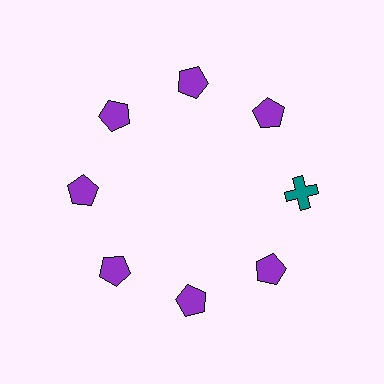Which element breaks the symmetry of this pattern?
The teal cross at roughly the 3 o'clock position breaks the symmetry. All other shapes are purple pentagons.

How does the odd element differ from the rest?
It differs in both color (teal instead of purple) and shape (cross instead of pentagon).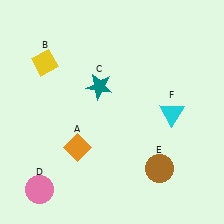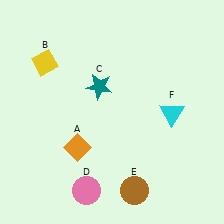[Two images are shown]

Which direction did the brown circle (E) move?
The brown circle (E) moved left.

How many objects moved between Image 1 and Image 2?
2 objects moved between the two images.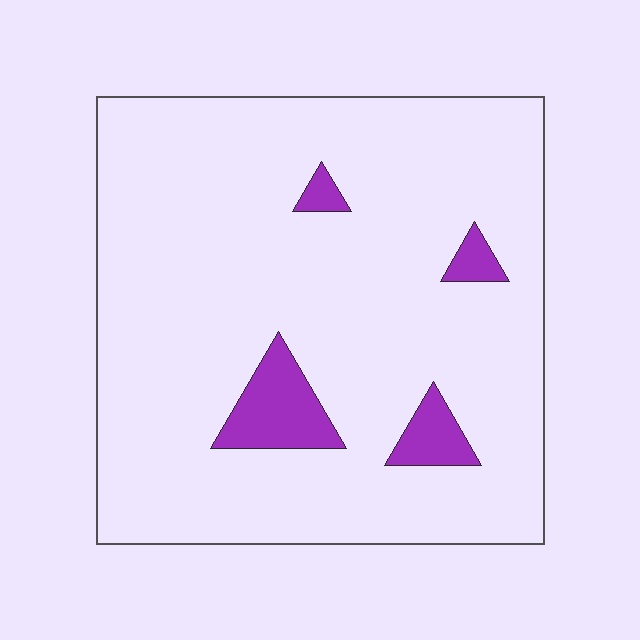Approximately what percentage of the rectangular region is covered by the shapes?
Approximately 10%.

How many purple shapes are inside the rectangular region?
4.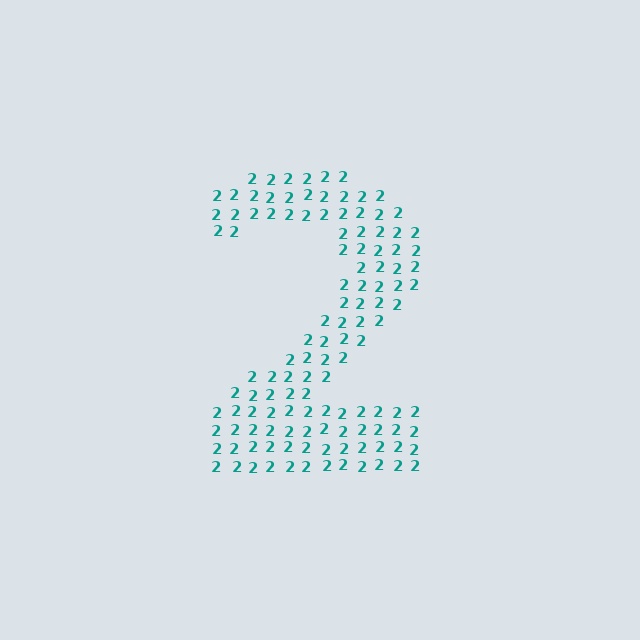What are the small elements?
The small elements are digit 2's.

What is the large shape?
The large shape is the digit 2.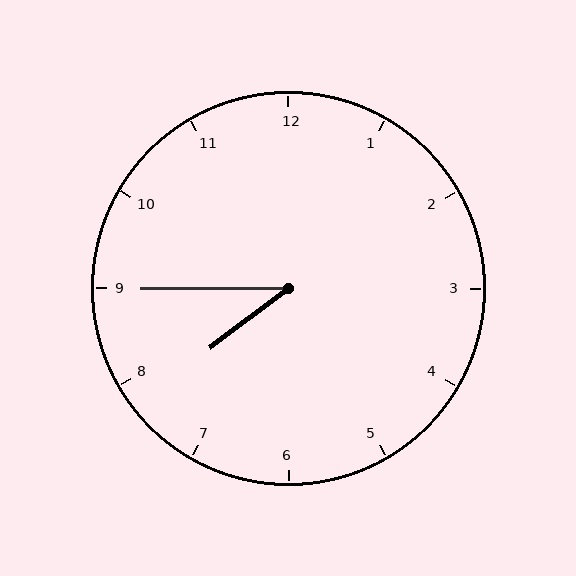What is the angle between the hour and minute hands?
Approximately 38 degrees.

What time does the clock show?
7:45.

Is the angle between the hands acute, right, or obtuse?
It is acute.